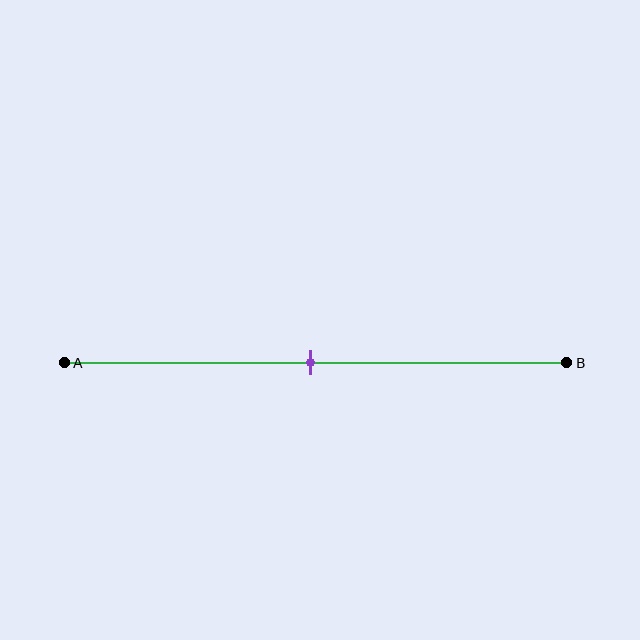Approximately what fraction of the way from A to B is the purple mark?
The purple mark is approximately 50% of the way from A to B.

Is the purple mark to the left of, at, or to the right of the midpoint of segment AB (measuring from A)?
The purple mark is approximately at the midpoint of segment AB.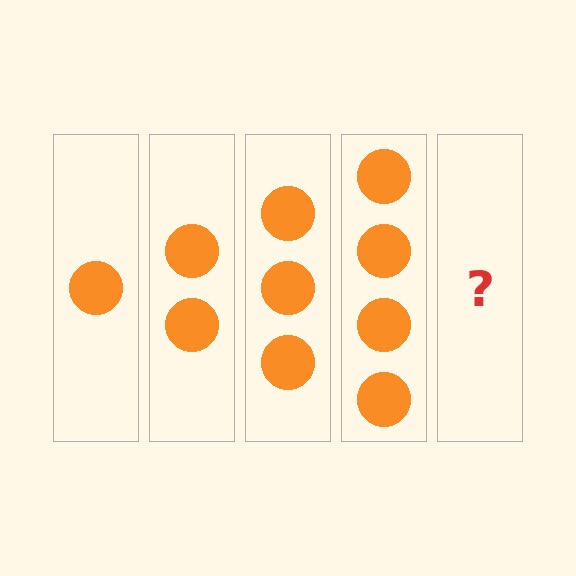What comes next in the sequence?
The next element should be 5 circles.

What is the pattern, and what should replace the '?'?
The pattern is that each step adds one more circle. The '?' should be 5 circles.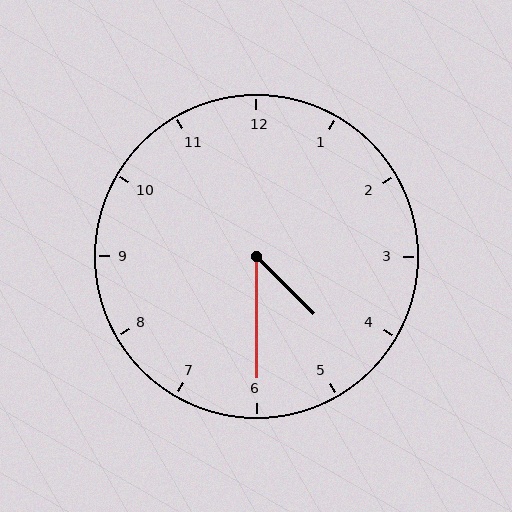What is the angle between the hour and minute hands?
Approximately 45 degrees.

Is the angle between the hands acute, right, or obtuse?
It is acute.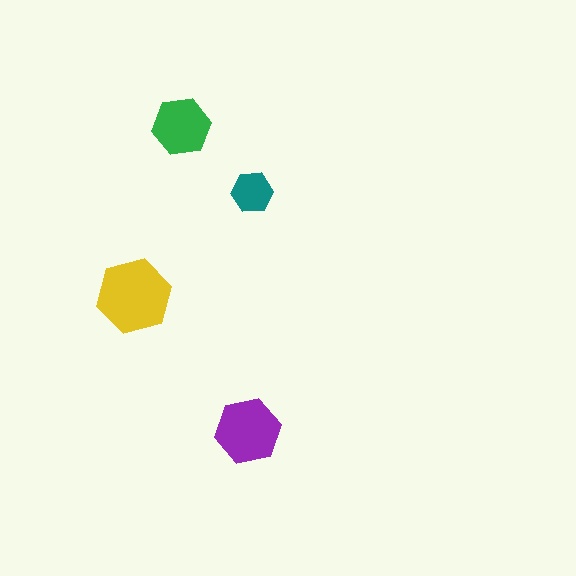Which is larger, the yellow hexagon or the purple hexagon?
The yellow one.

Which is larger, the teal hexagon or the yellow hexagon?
The yellow one.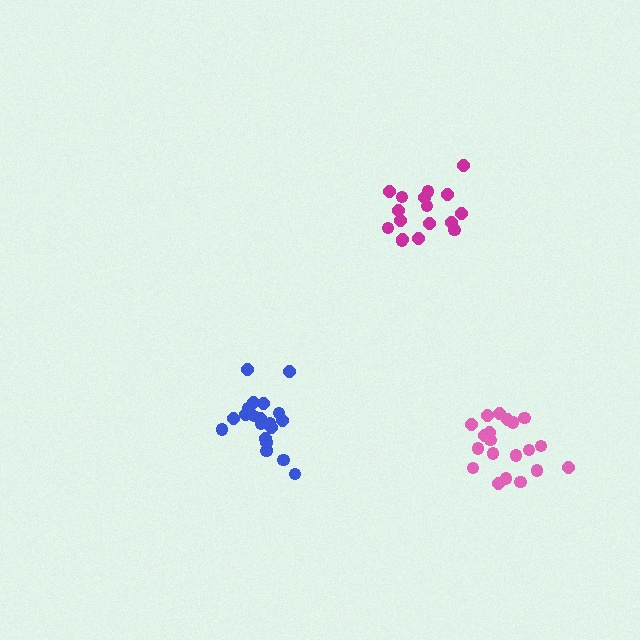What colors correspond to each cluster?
The clusters are colored: blue, pink, magenta.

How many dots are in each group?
Group 1: 21 dots, Group 2: 20 dots, Group 3: 17 dots (58 total).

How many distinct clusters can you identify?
There are 3 distinct clusters.